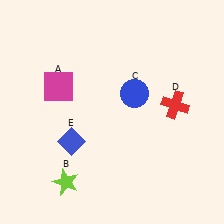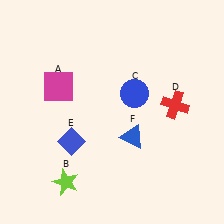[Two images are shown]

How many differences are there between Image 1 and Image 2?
There is 1 difference between the two images.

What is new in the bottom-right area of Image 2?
A blue triangle (F) was added in the bottom-right area of Image 2.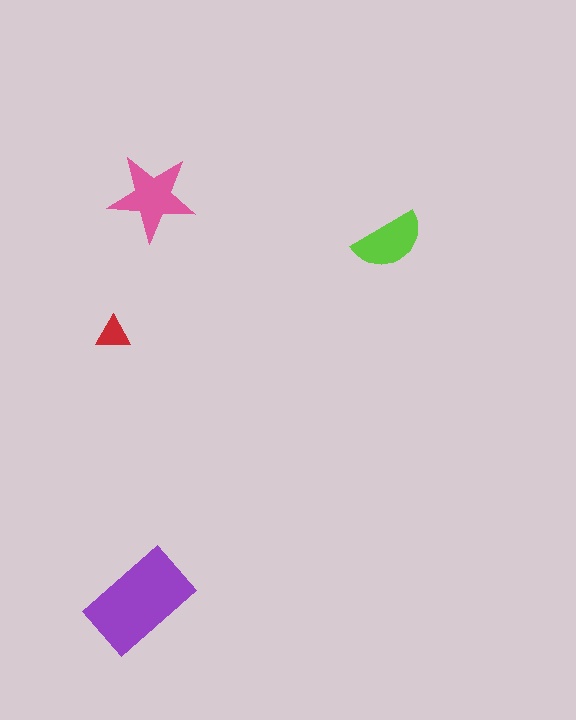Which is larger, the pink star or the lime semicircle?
The pink star.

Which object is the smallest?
The red triangle.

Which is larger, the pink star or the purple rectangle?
The purple rectangle.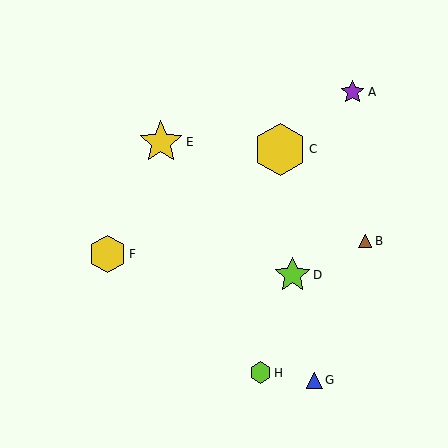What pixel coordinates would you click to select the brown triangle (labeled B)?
Click at (365, 241) to select the brown triangle B.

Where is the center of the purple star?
The center of the purple star is at (353, 92).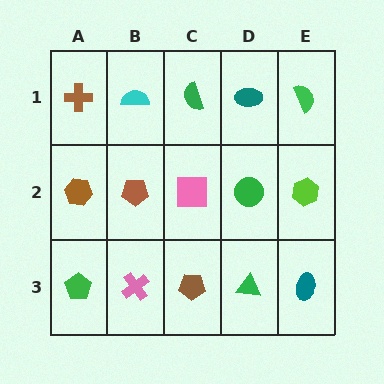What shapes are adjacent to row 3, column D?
A green circle (row 2, column D), a brown pentagon (row 3, column C), a teal ellipse (row 3, column E).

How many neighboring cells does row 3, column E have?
2.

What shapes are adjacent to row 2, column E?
A green semicircle (row 1, column E), a teal ellipse (row 3, column E), a green circle (row 2, column D).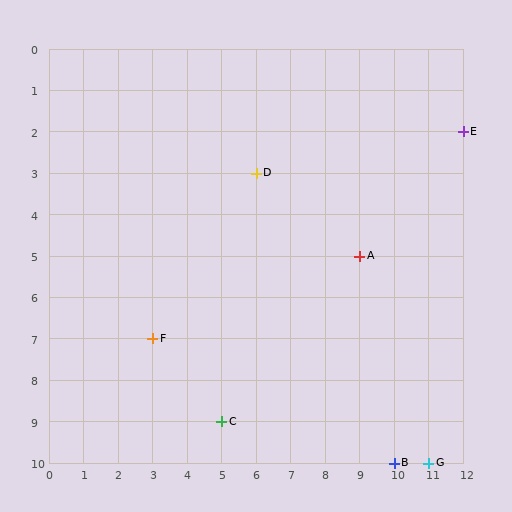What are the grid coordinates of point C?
Point C is at grid coordinates (5, 9).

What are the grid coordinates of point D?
Point D is at grid coordinates (6, 3).